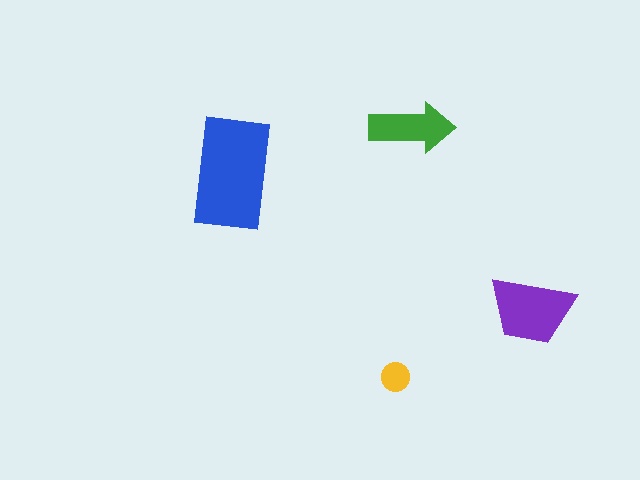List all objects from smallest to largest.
The yellow circle, the green arrow, the purple trapezoid, the blue rectangle.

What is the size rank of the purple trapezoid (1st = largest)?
2nd.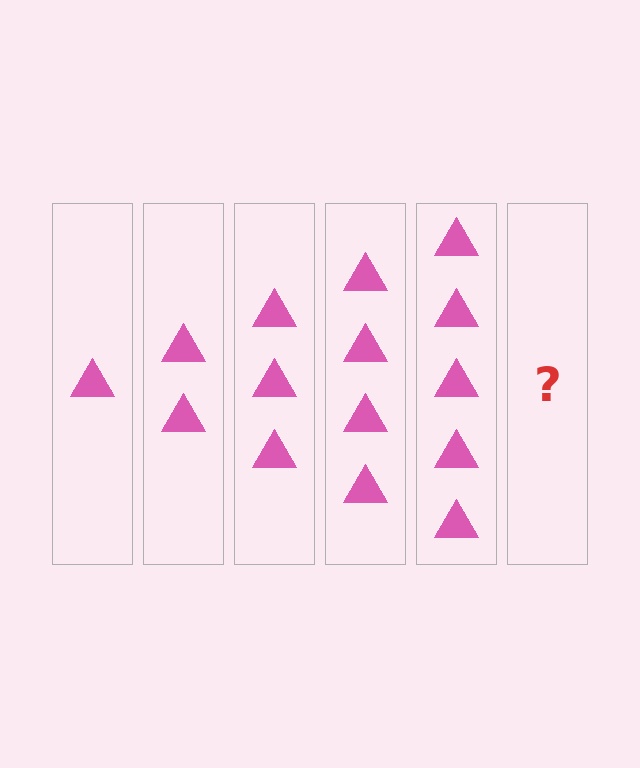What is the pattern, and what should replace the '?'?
The pattern is that each step adds one more triangle. The '?' should be 6 triangles.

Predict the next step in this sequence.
The next step is 6 triangles.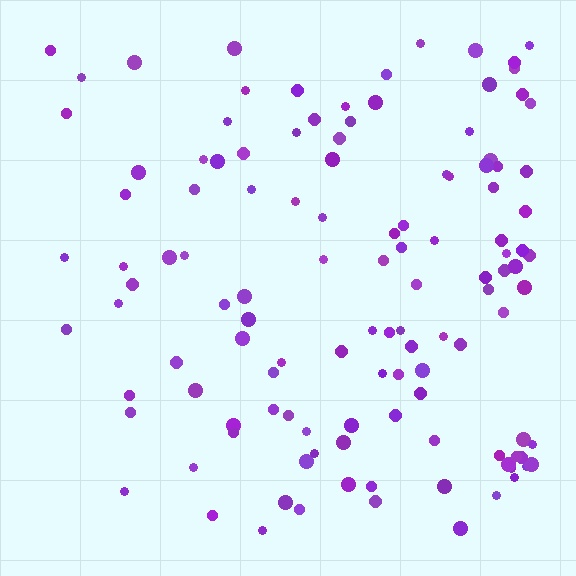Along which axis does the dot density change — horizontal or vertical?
Horizontal.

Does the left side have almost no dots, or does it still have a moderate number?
Still a moderate number, just noticeably fewer than the right.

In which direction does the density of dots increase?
From left to right, with the right side densest.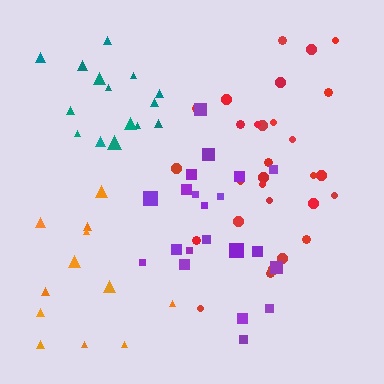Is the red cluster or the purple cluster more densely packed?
Red.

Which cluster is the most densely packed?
Teal.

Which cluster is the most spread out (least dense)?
Orange.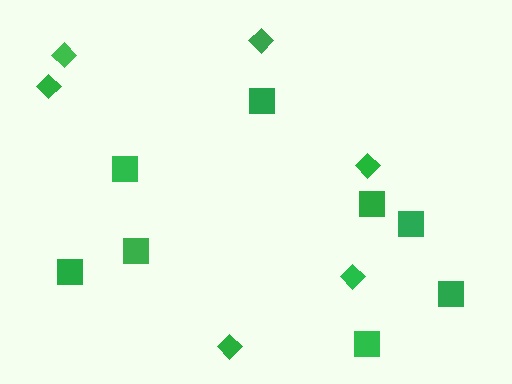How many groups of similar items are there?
There are 2 groups: one group of squares (8) and one group of diamonds (6).